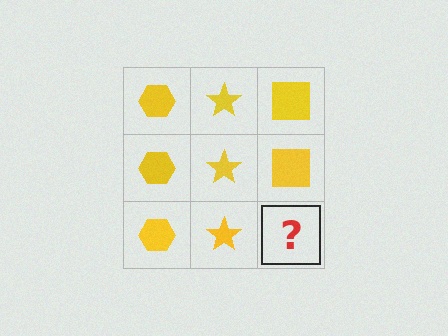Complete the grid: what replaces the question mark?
The question mark should be replaced with a yellow square.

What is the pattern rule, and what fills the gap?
The rule is that each column has a consistent shape. The gap should be filled with a yellow square.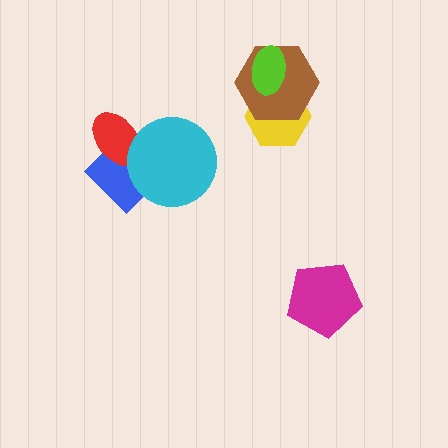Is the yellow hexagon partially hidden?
Yes, it is partially covered by another shape.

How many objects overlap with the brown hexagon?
2 objects overlap with the brown hexagon.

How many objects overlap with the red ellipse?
2 objects overlap with the red ellipse.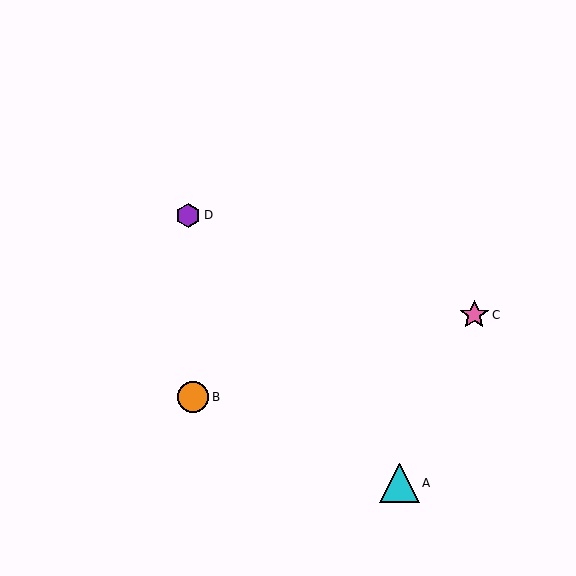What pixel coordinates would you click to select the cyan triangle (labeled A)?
Click at (399, 483) to select the cyan triangle A.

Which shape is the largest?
The cyan triangle (labeled A) is the largest.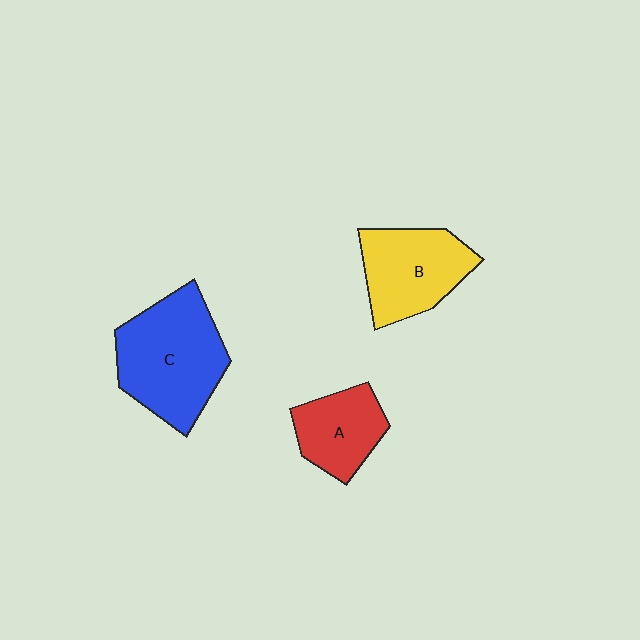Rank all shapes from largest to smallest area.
From largest to smallest: C (blue), B (yellow), A (red).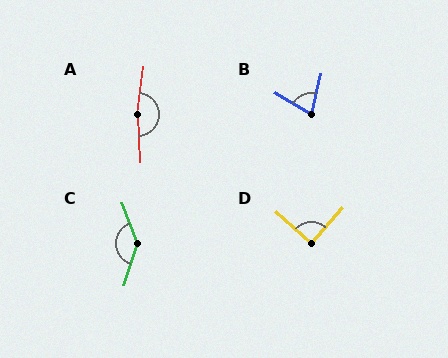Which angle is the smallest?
B, at approximately 73 degrees.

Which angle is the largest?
A, at approximately 170 degrees.